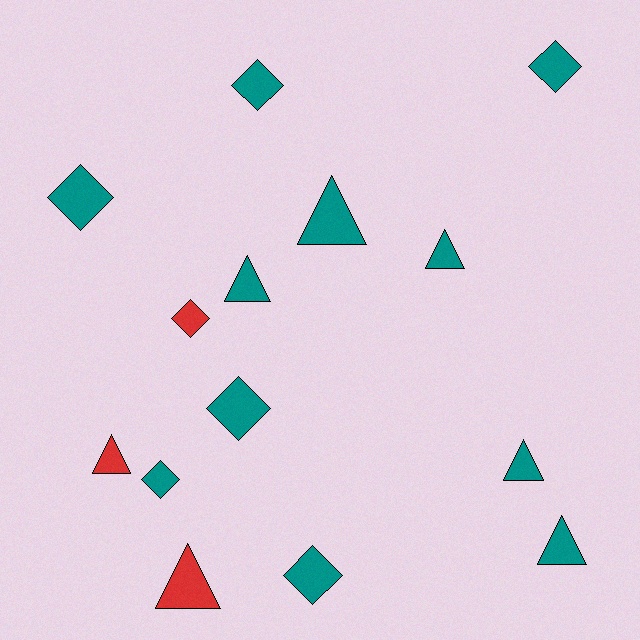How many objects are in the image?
There are 14 objects.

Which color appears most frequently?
Teal, with 11 objects.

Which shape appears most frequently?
Diamond, with 7 objects.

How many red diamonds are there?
There is 1 red diamond.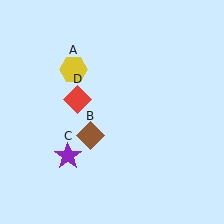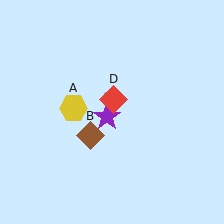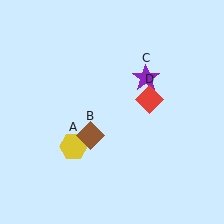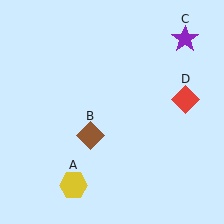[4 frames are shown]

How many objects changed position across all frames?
3 objects changed position: yellow hexagon (object A), purple star (object C), red diamond (object D).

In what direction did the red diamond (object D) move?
The red diamond (object D) moved right.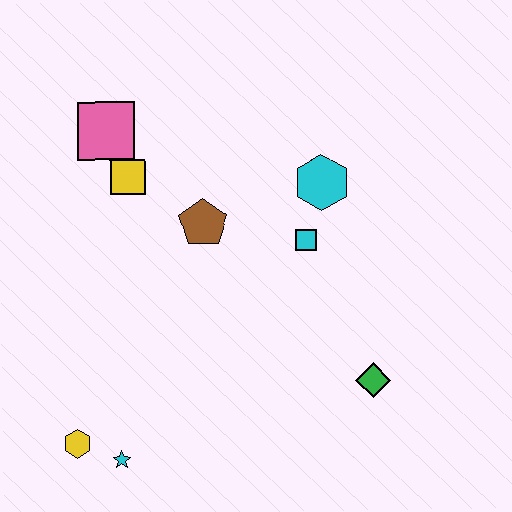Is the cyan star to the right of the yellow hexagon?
Yes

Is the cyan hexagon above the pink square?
No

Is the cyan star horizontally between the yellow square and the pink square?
Yes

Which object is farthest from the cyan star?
The cyan hexagon is farthest from the cyan star.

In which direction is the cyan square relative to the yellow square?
The cyan square is to the right of the yellow square.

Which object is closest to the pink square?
The yellow square is closest to the pink square.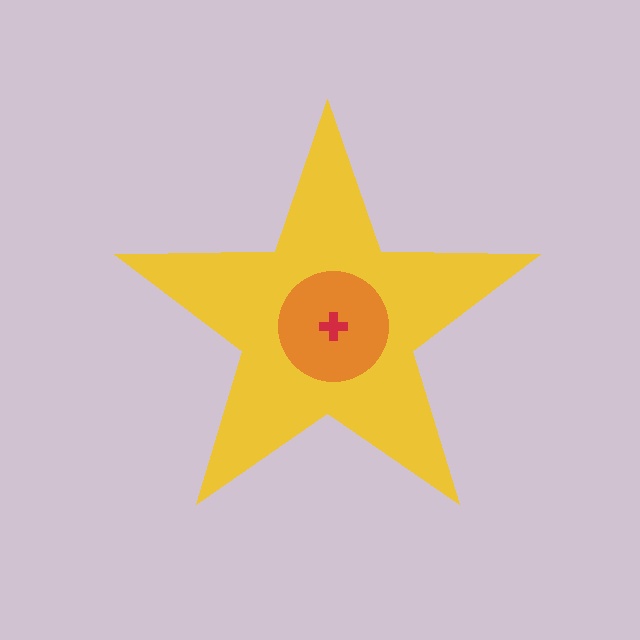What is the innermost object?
The red cross.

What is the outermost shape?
The yellow star.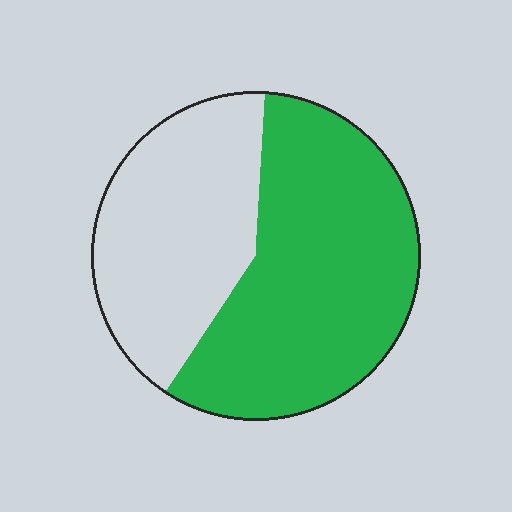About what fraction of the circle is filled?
About three fifths (3/5).